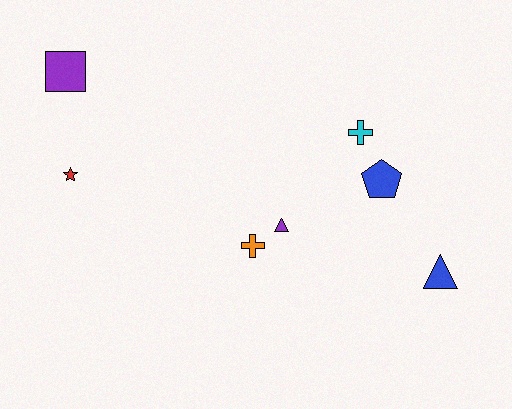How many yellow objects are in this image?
There are no yellow objects.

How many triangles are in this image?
There are 2 triangles.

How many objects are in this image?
There are 7 objects.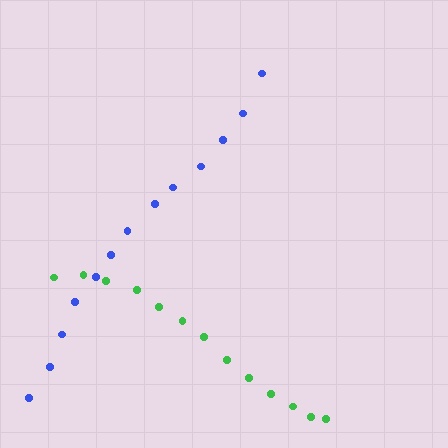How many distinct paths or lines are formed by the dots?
There are 2 distinct paths.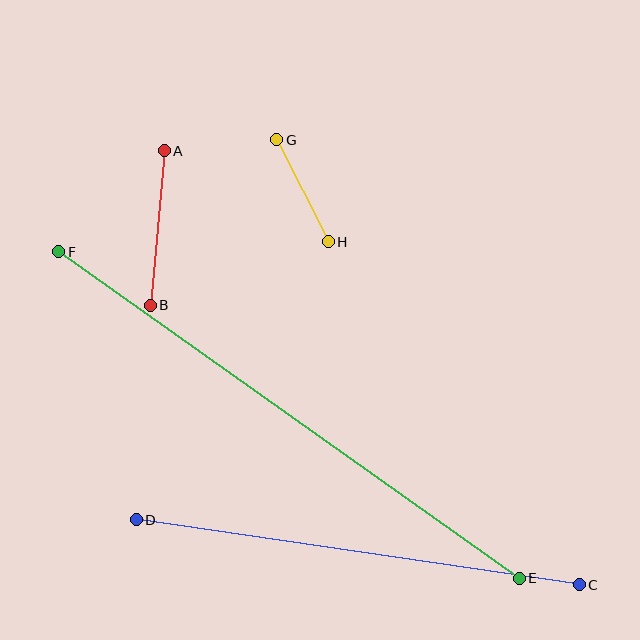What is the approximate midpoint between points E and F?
The midpoint is at approximately (289, 415) pixels.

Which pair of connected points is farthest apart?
Points E and F are farthest apart.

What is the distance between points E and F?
The distance is approximately 564 pixels.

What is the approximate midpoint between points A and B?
The midpoint is at approximately (157, 228) pixels.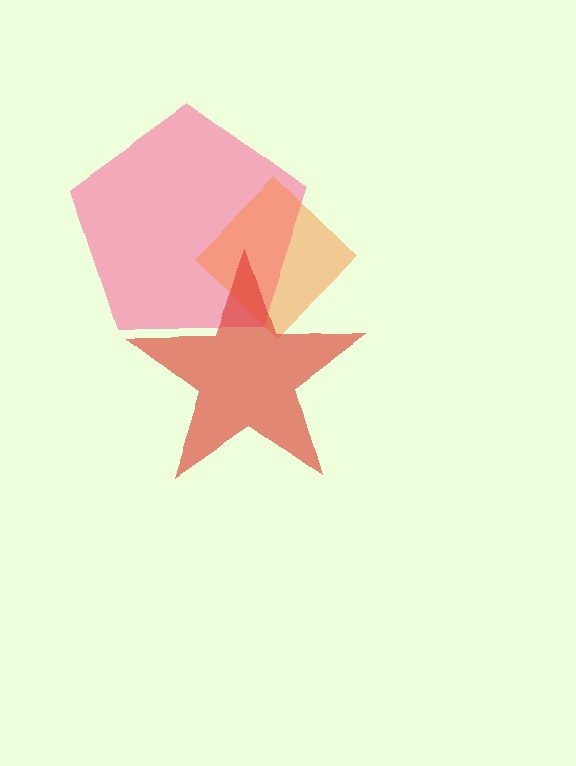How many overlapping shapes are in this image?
There are 3 overlapping shapes in the image.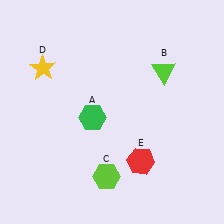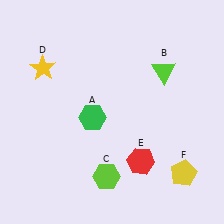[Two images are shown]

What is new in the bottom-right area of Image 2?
A yellow pentagon (F) was added in the bottom-right area of Image 2.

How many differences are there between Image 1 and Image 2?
There is 1 difference between the two images.